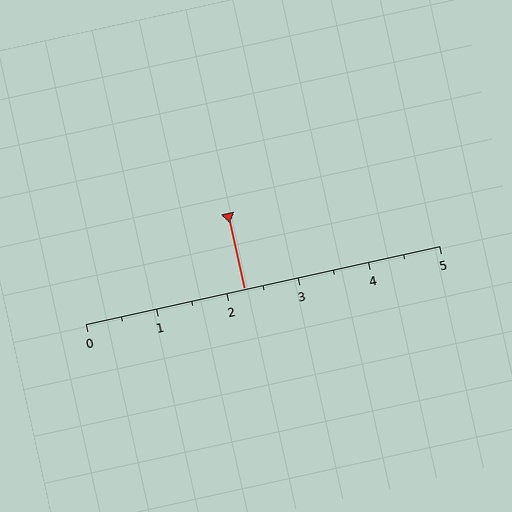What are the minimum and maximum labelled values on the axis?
The axis runs from 0 to 5.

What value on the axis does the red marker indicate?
The marker indicates approximately 2.2.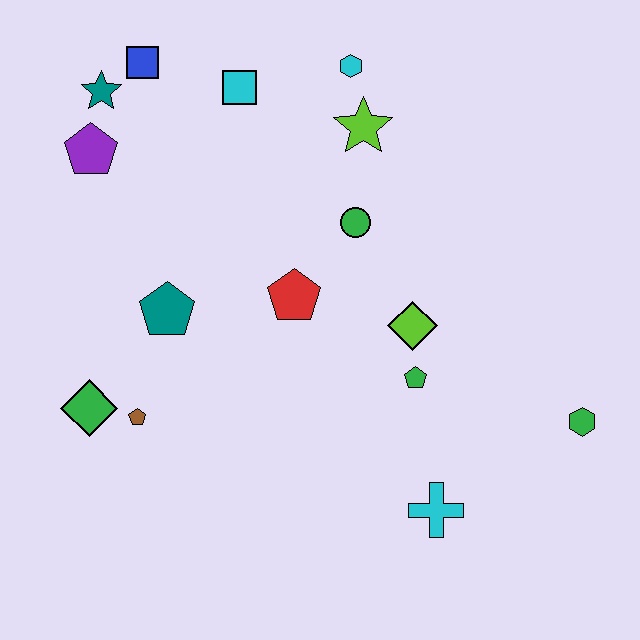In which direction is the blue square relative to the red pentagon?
The blue square is above the red pentagon.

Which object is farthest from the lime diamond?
The teal star is farthest from the lime diamond.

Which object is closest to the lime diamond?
The green pentagon is closest to the lime diamond.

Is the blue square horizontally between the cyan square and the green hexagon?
No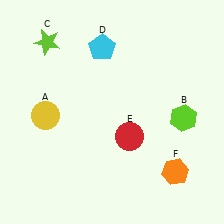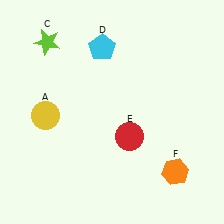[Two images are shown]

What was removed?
The lime hexagon (B) was removed in Image 2.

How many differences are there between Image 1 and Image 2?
There is 1 difference between the two images.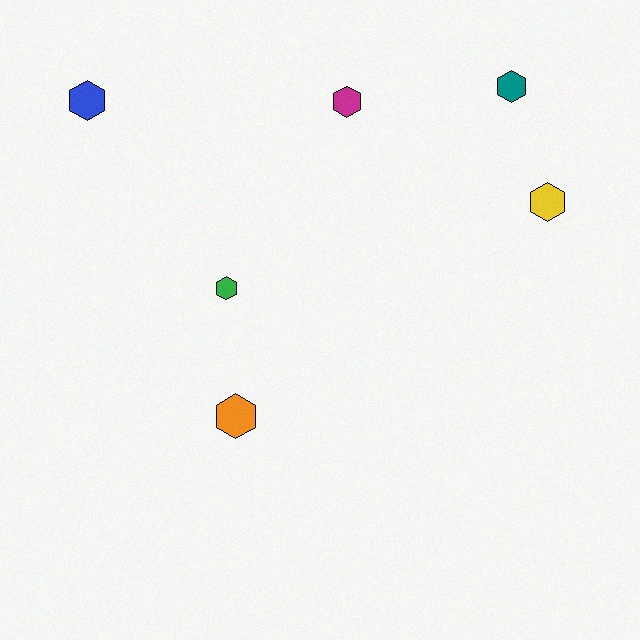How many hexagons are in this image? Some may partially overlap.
There are 6 hexagons.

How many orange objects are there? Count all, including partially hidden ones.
There is 1 orange object.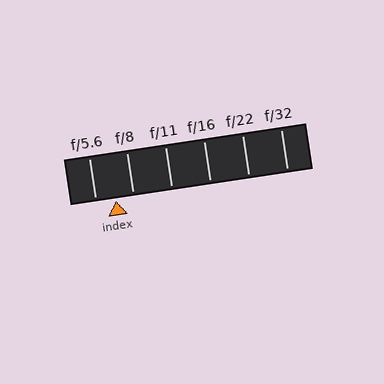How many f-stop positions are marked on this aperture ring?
There are 6 f-stop positions marked.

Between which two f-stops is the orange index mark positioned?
The index mark is between f/5.6 and f/8.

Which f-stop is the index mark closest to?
The index mark is closest to f/8.